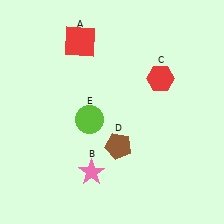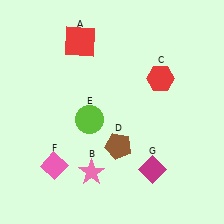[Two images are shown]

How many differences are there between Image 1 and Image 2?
There are 2 differences between the two images.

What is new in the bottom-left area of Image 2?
A pink diamond (F) was added in the bottom-left area of Image 2.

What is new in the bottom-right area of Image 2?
A magenta diamond (G) was added in the bottom-right area of Image 2.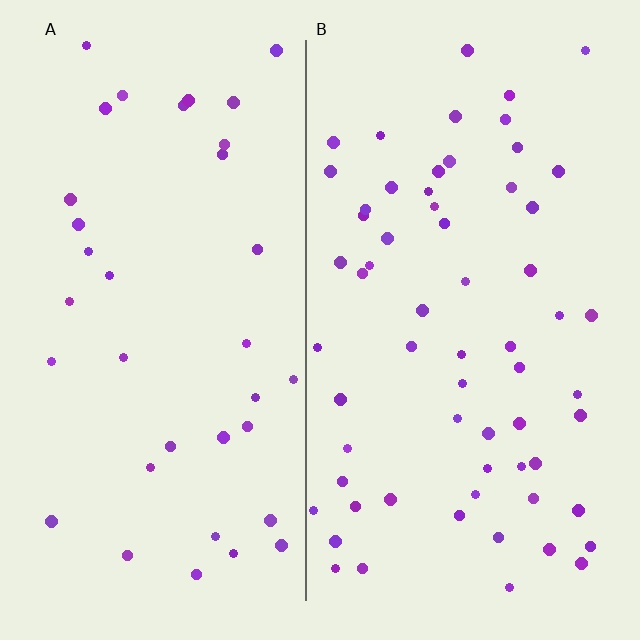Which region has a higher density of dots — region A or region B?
B (the right).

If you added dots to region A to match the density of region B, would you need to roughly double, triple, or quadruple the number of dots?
Approximately double.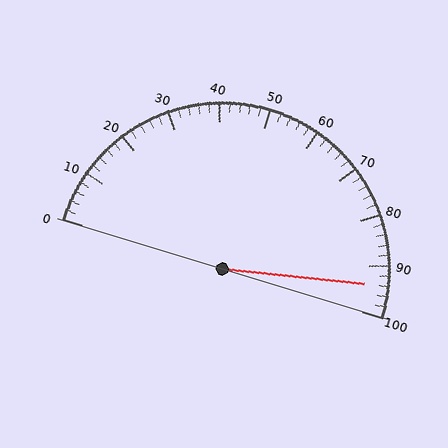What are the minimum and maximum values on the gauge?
The gauge ranges from 0 to 100.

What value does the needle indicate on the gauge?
The needle indicates approximately 94.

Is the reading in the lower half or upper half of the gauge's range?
The reading is in the upper half of the range (0 to 100).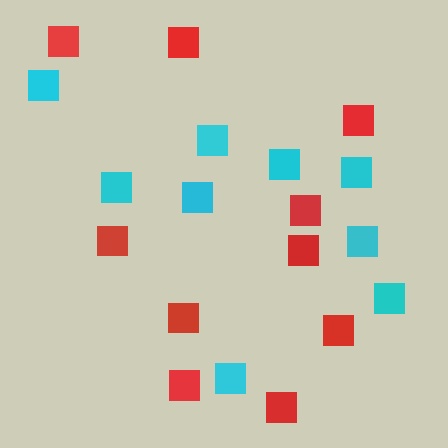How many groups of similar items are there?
There are 2 groups: one group of cyan squares (9) and one group of red squares (10).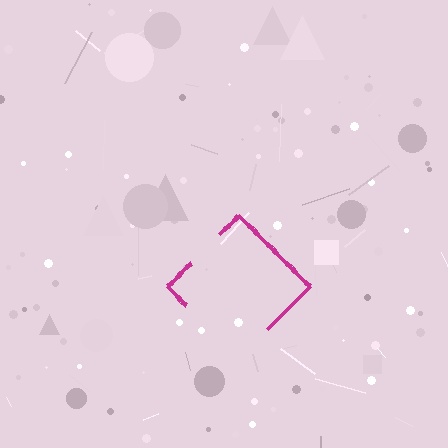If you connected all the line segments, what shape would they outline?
They would outline a diamond.